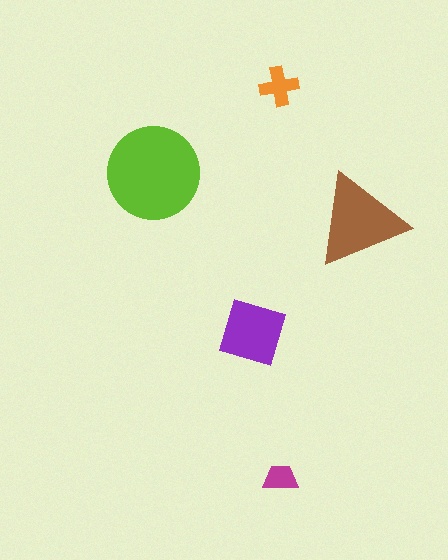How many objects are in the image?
There are 5 objects in the image.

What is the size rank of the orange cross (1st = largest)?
4th.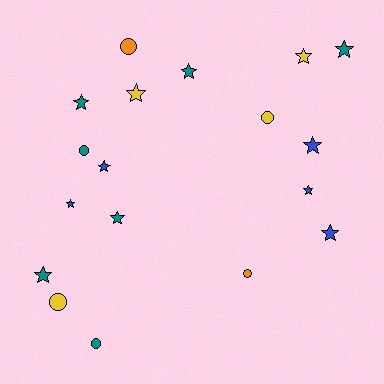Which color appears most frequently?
Teal, with 7 objects.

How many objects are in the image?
There are 18 objects.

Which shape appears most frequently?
Star, with 12 objects.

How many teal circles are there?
There are 2 teal circles.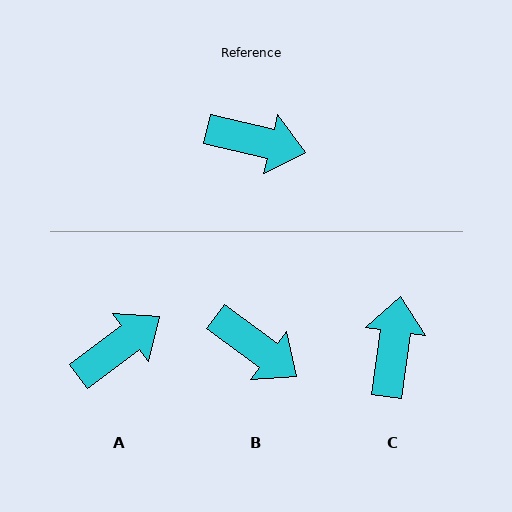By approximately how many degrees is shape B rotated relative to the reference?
Approximately 23 degrees clockwise.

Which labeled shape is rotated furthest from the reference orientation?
C, about 95 degrees away.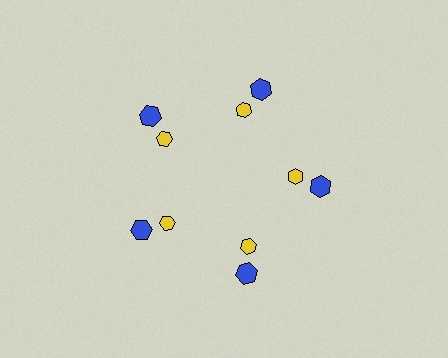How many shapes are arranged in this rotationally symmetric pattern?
There are 10 shapes, arranged in 5 groups of 2.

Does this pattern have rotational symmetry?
Yes, this pattern has 5-fold rotational symmetry. It looks the same after rotating 72 degrees around the center.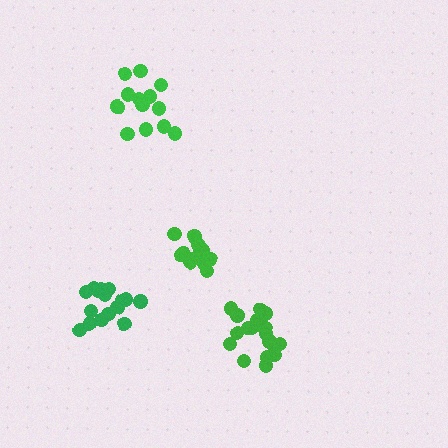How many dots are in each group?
Group 1: 13 dots, Group 2: 13 dots, Group 3: 18 dots, Group 4: 16 dots (60 total).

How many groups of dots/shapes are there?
There are 4 groups.